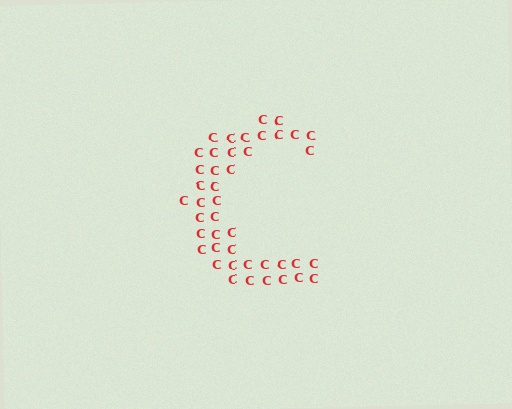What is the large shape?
The large shape is the letter C.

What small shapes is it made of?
It is made of small letter C's.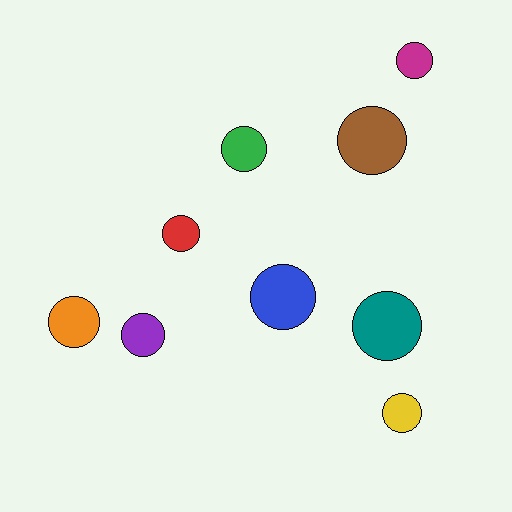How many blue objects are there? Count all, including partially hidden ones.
There is 1 blue object.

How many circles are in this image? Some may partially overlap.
There are 9 circles.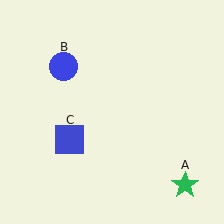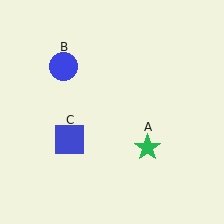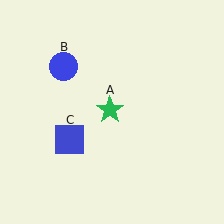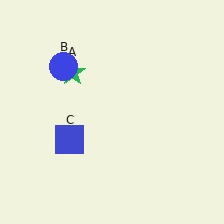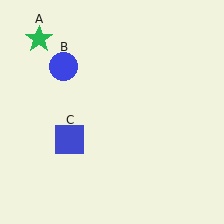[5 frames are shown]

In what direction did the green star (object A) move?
The green star (object A) moved up and to the left.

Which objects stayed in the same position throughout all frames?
Blue circle (object B) and blue square (object C) remained stationary.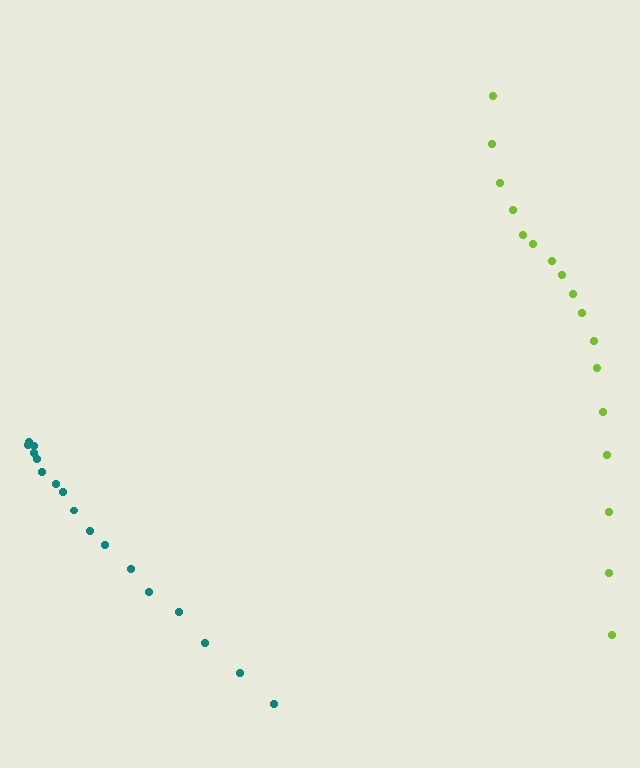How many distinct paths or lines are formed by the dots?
There are 2 distinct paths.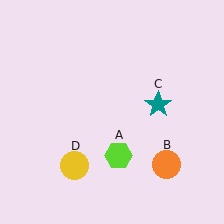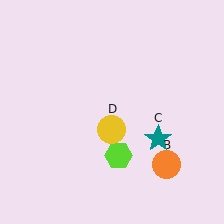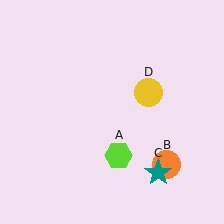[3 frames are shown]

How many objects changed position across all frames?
2 objects changed position: teal star (object C), yellow circle (object D).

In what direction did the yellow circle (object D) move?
The yellow circle (object D) moved up and to the right.